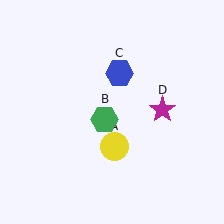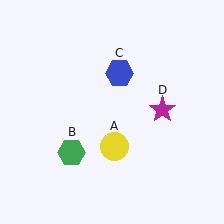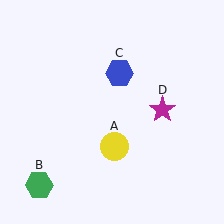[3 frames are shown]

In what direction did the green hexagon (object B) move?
The green hexagon (object B) moved down and to the left.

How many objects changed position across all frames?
1 object changed position: green hexagon (object B).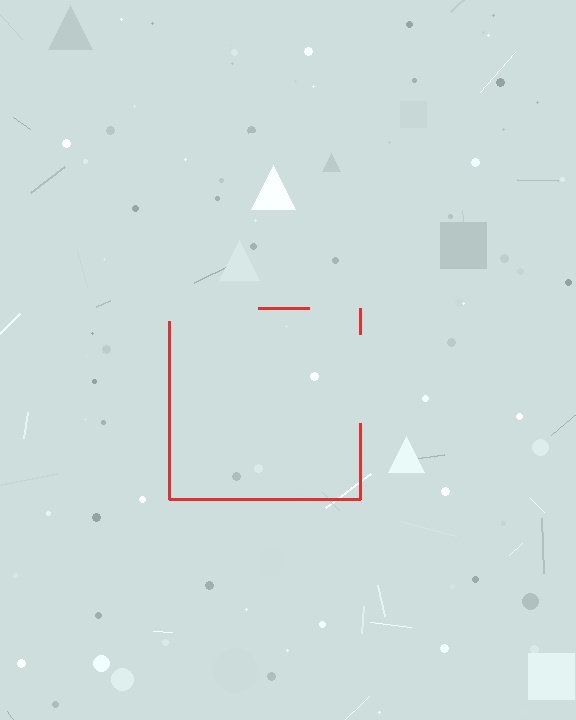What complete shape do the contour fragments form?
The contour fragments form a square.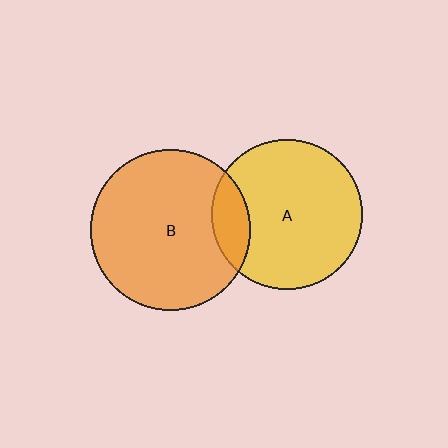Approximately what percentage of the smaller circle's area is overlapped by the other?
Approximately 15%.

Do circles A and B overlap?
Yes.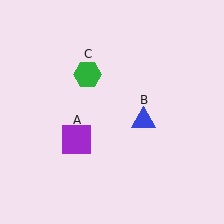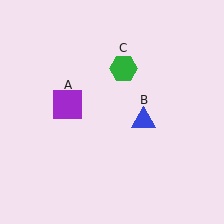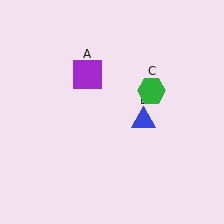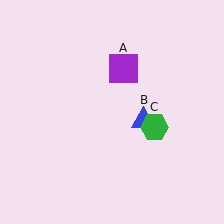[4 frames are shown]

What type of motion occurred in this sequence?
The purple square (object A), green hexagon (object C) rotated clockwise around the center of the scene.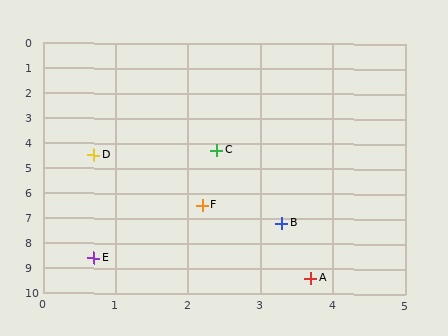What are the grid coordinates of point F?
Point F is at approximately (2.2, 6.5).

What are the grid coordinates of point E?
Point E is at approximately (0.7, 8.6).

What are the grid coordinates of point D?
Point D is at approximately (0.7, 4.5).